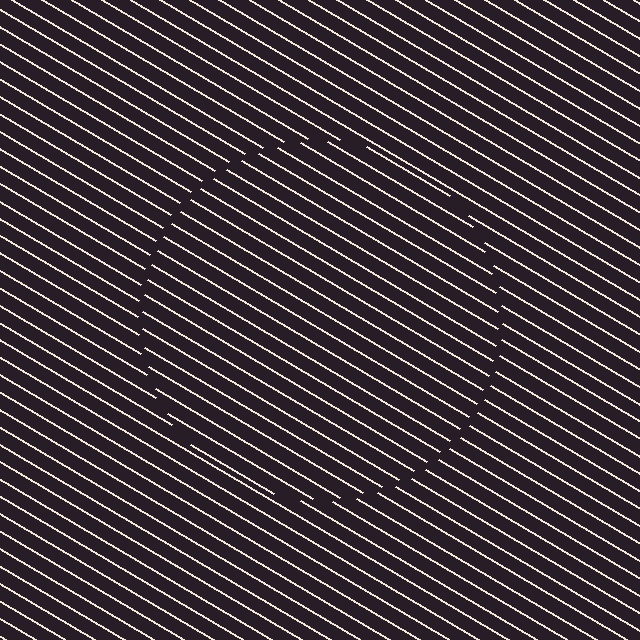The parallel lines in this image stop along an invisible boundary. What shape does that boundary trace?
An illusory circle. The interior of the shape contains the same grating, shifted by half a period — the contour is defined by the phase discontinuity where line-ends from the inner and outer gratings abut.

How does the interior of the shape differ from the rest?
The interior of the shape contains the same grating, shifted by half a period — the contour is defined by the phase discontinuity where line-ends from the inner and outer gratings abut.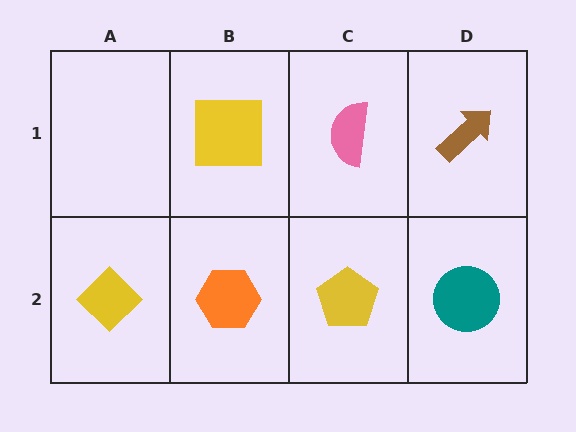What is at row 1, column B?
A yellow square.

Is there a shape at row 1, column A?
No, that cell is empty.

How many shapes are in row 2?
4 shapes.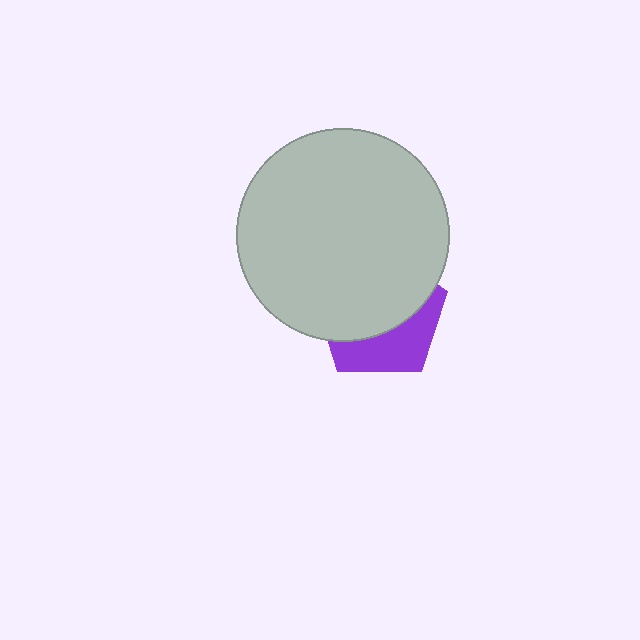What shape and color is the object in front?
The object in front is a light gray circle.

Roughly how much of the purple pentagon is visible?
A small part of it is visible (roughly 37%).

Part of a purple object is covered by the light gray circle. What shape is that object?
It is a pentagon.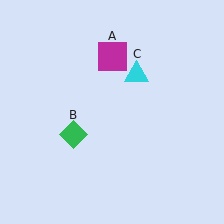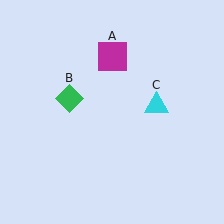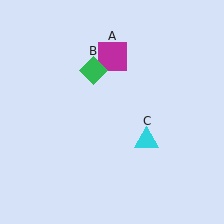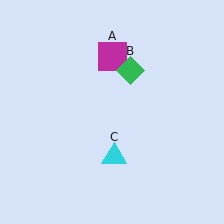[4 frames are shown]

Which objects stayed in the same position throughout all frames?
Magenta square (object A) remained stationary.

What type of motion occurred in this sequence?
The green diamond (object B), cyan triangle (object C) rotated clockwise around the center of the scene.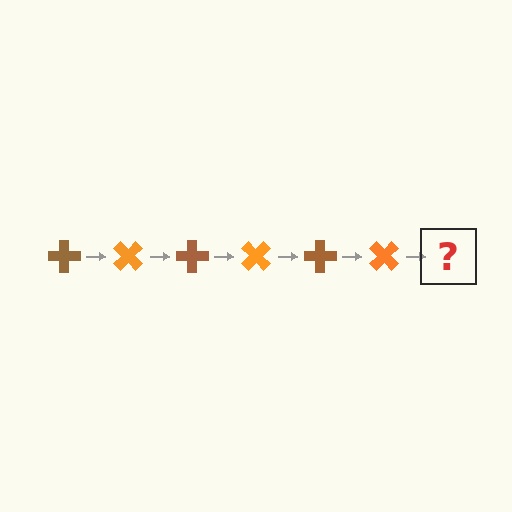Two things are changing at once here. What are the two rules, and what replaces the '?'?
The two rules are that it rotates 45 degrees each step and the color cycles through brown and orange. The '?' should be a brown cross, rotated 270 degrees from the start.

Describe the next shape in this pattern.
It should be a brown cross, rotated 270 degrees from the start.